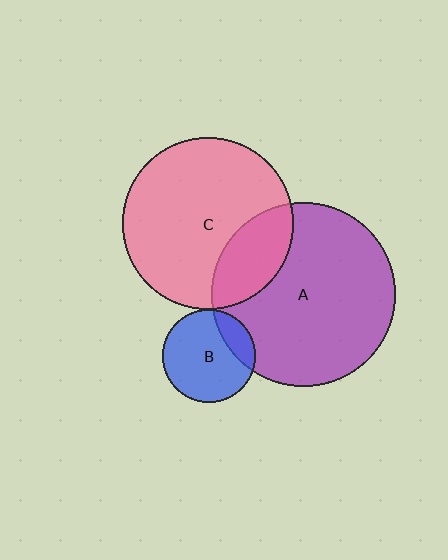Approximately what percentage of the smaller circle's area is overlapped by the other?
Approximately 25%.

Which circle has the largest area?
Circle A (purple).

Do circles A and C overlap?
Yes.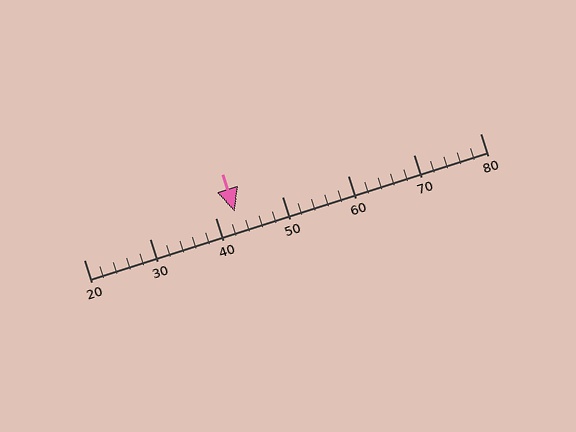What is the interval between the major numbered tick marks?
The major tick marks are spaced 10 units apart.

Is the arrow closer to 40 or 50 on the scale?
The arrow is closer to 40.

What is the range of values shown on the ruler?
The ruler shows values from 20 to 80.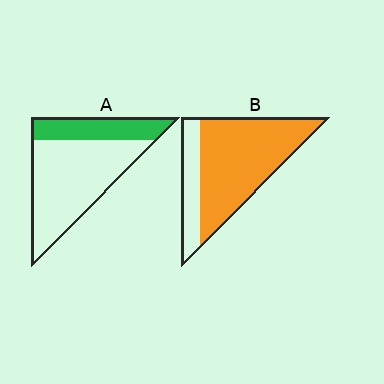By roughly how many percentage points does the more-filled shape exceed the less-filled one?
By roughly 50 percentage points (B over A).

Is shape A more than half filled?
No.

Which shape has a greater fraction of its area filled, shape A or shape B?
Shape B.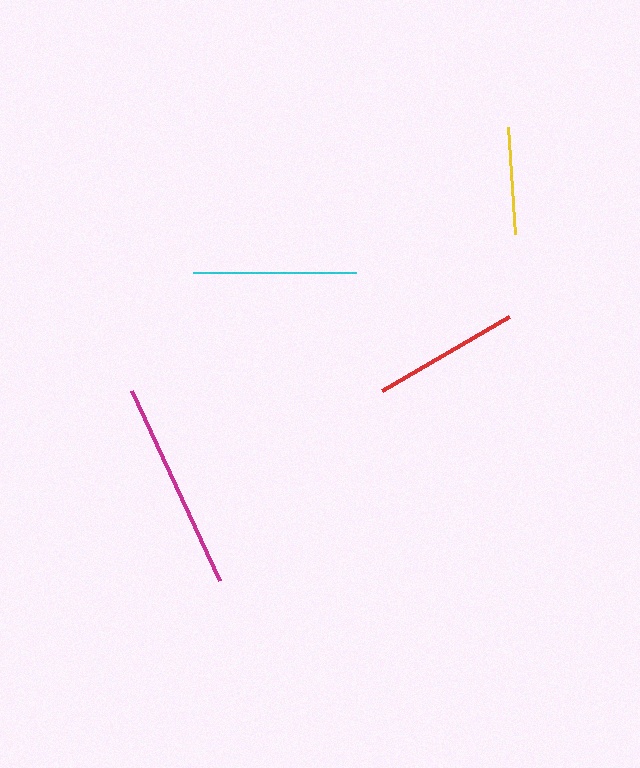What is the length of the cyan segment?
The cyan segment is approximately 163 pixels long.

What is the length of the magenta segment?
The magenta segment is approximately 210 pixels long.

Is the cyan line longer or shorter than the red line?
The cyan line is longer than the red line.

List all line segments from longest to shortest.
From longest to shortest: magenta, cyan, red, yellow.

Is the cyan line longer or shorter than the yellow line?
The cyan line is longer than the yellow line.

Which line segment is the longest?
The magenta line is the longest at approximately 210 pixels.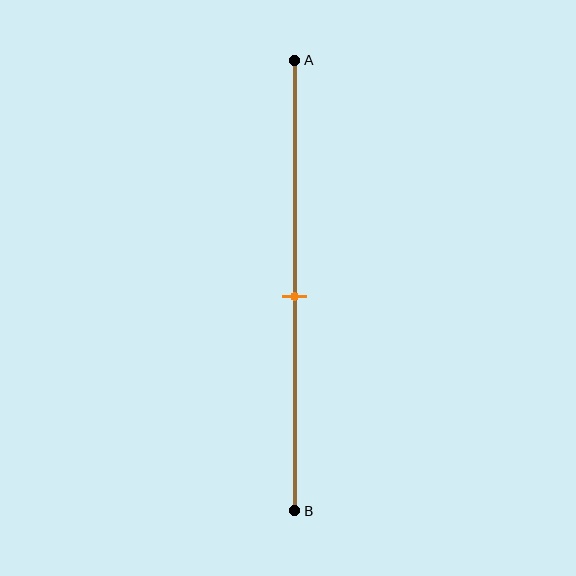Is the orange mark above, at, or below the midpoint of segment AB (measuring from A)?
The orange mark is approximately at the midpoint of segment AB.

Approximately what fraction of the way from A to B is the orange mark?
The orange mark is approximately 50% of the way from A to B.